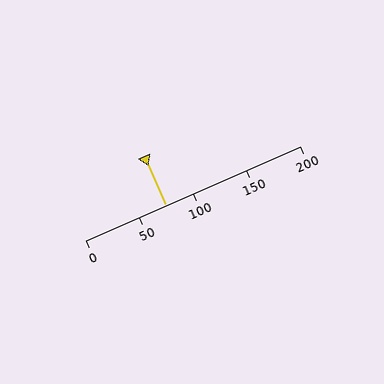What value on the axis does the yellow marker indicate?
The marker indicates approximately 75.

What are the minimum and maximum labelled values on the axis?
The axis runs from 0 to 200.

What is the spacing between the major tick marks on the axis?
The major ticks are spaced 50 apart.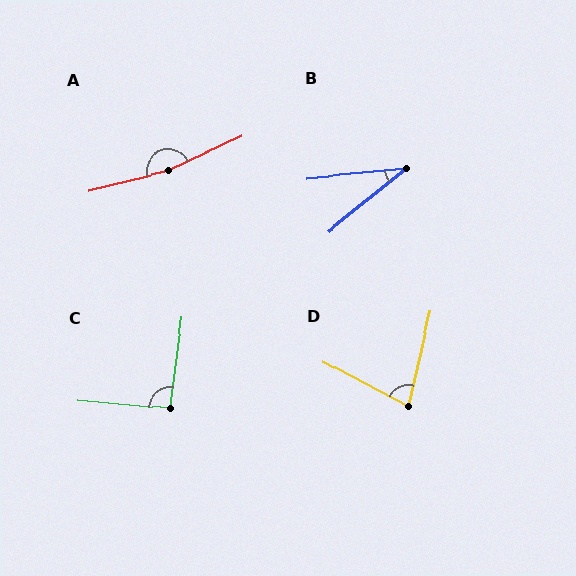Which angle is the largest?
A, at approximately 169 degrees.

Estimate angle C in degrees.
Approximately 93 degrees.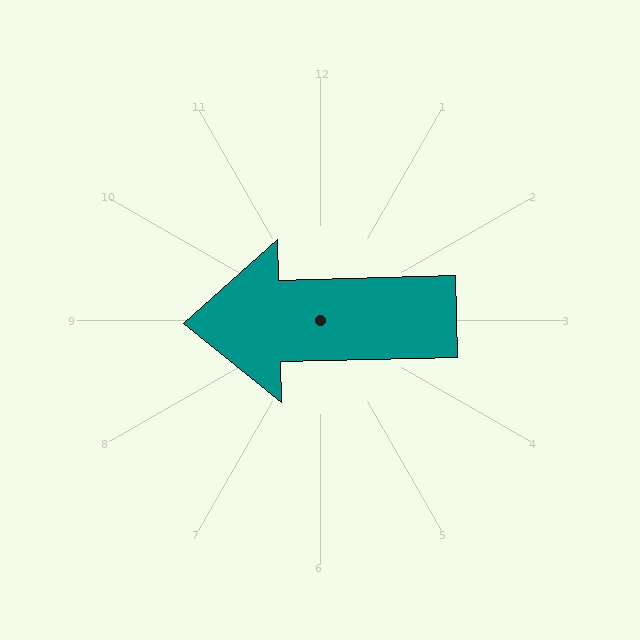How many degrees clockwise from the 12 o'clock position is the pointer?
Approximately 269 degrees.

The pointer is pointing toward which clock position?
Roughly 9 o'clock.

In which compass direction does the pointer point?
West.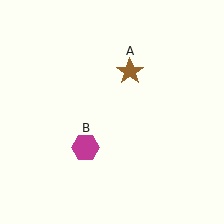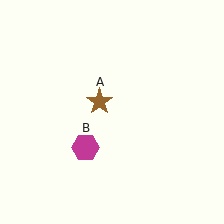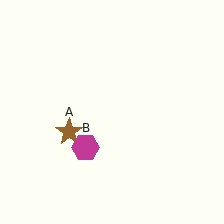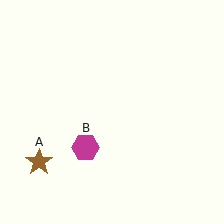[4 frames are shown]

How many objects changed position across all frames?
1 object changed position: brown star (object A).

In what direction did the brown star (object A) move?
The brown star (object A) moved down and to the left.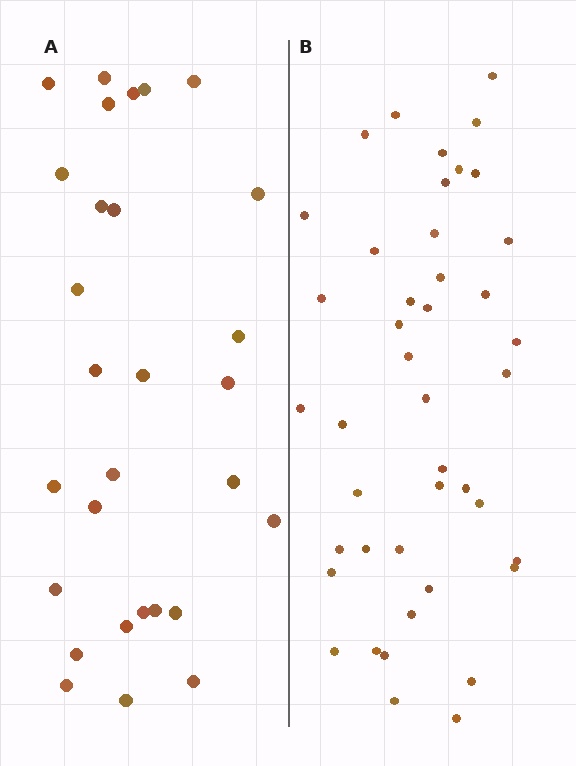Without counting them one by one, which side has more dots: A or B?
Region B (the right region) has more dots.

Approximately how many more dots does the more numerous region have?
Region B has approximately 15 more dots than region A.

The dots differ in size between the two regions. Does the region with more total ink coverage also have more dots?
No. Region A has more total ink coverage because its dots are larger, but region B actually contains more individual dots. Total area can be misleading — the number of items is what matters here.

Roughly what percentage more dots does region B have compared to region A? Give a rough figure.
About 50% more.